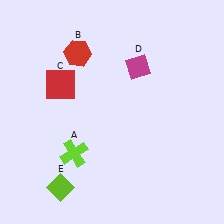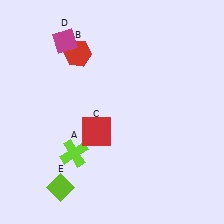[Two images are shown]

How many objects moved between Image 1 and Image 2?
2 objects moved between the two images.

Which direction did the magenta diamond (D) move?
The magenta diamond (D) moved left.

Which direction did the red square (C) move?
The red square (C) moved down.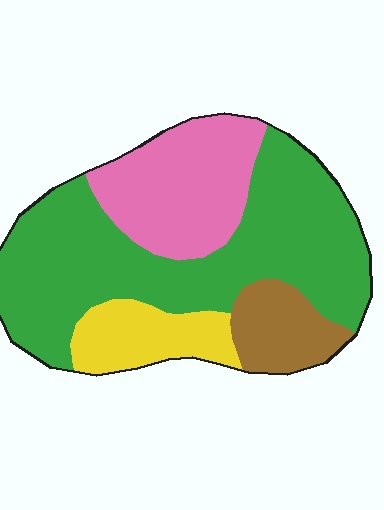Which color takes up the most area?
Green, at roughly 55%.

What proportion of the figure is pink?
Pink covers 23% of the figure.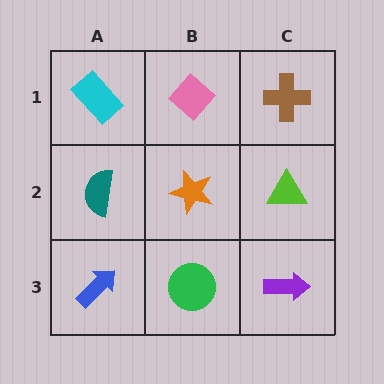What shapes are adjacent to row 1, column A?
A teal semicircle (row 2, column A), a pink diamond (row 1, column B).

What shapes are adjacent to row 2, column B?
A pink diamond (row 1, column B), a green circle (row 3, column B), a teal semicircle (row 2, column A), a lime triangle (row 2, column C).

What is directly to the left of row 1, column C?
A pink diamond.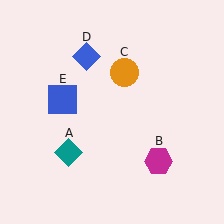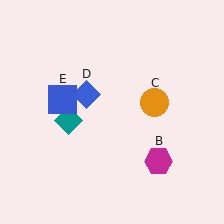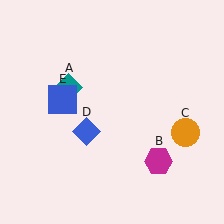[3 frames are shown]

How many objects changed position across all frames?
3 objects changed position: teal diamond (object A), orange circle (object C), blue diamond (object D).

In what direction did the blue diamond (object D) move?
The blue diamond (object D) moved down.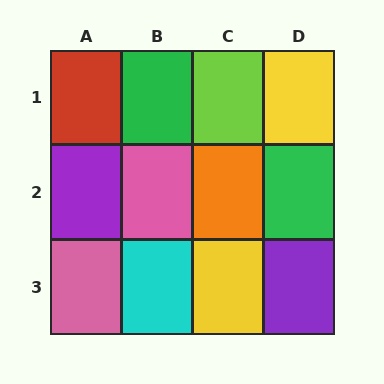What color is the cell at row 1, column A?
Red.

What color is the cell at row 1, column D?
Yellow.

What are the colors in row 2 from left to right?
Purple, pink, orange, green.